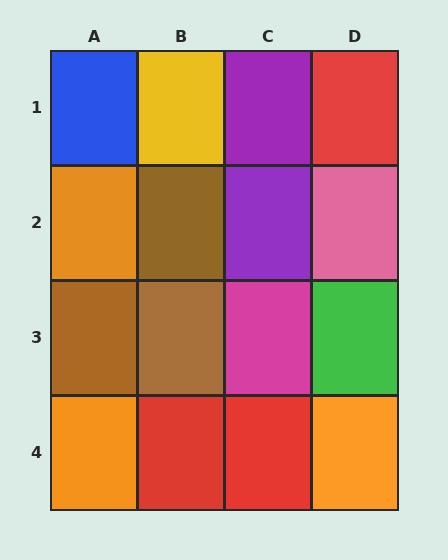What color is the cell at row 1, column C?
Purple.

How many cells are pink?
1 cell is pink.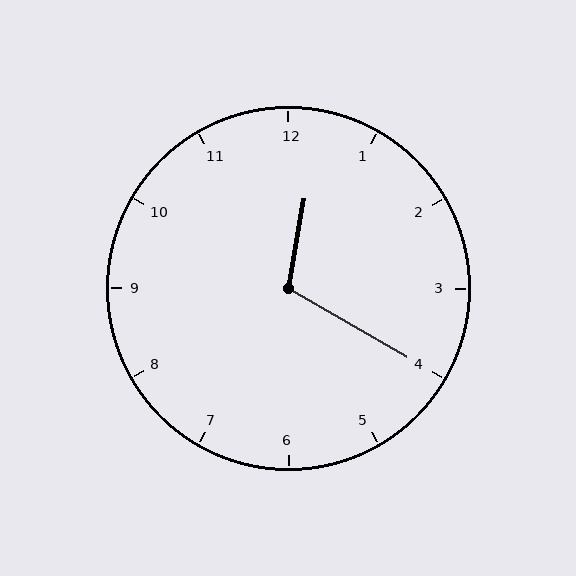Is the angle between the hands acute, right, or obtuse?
It is obtuse.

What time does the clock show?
12:20.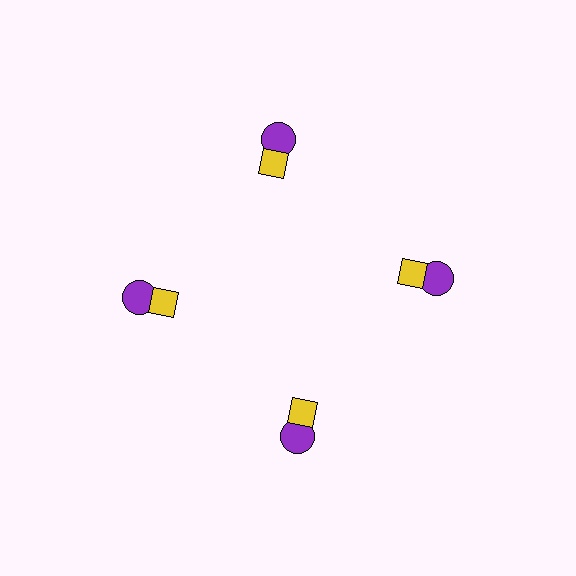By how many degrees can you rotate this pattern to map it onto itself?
The pattern maps onto itself every 90 degrees of rotation.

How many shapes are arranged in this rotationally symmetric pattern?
There are 8 shapes, arranged in 4 groups of 2.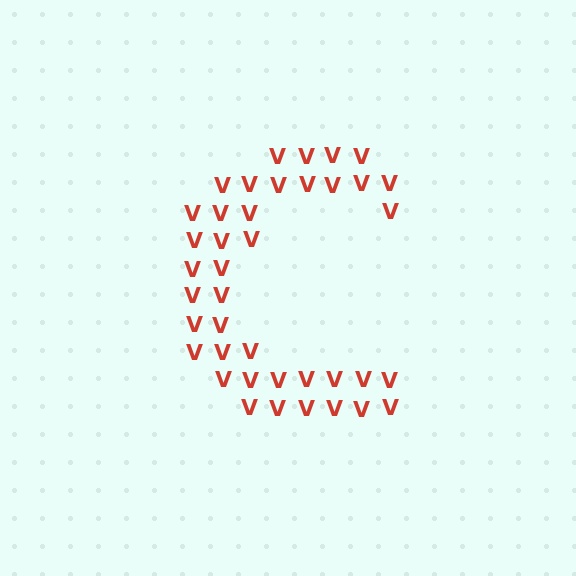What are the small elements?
The small elements are letter V's.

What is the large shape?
The large shape is the letter C.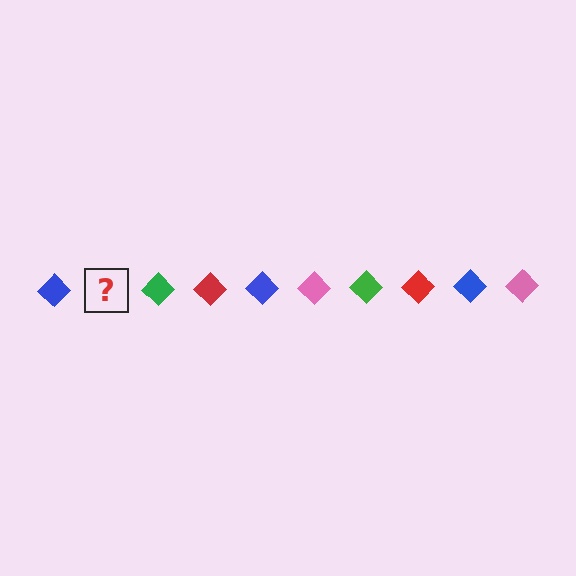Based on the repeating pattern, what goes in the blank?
The blank should be a pink diamond.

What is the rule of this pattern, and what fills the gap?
The rule is that the pattern cycles through blue, pink, green, red diamonds. The gap should be filled with a pink diamond.